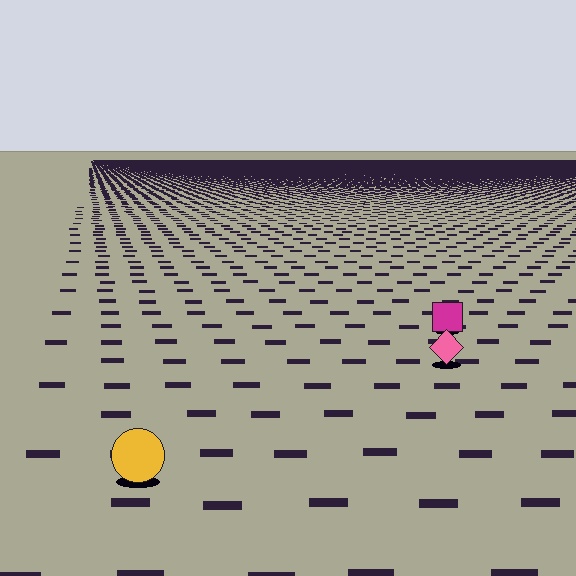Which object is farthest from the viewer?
The magenta square is farthest from the viewer. It appears smaller and the ground texture around it is denser.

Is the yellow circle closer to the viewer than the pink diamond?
Yes. The yellow circle is closer — you can tell from the texture gradient: the ground texture is coarser near it.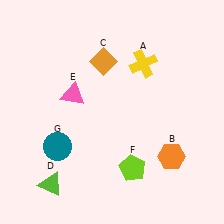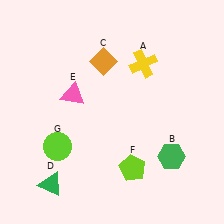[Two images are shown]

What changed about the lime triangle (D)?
In Image 1, D is lime. In Image 2, it changed to green.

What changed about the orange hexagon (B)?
In Image 1, B is orange. In Image 2, it changed to green.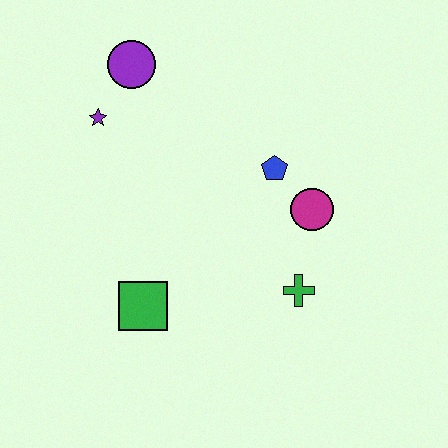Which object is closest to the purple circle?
The purple star is closest to the purple circle.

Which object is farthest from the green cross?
The purple circle is farthest from the green cross.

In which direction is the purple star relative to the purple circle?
The purple star is below the purple circle.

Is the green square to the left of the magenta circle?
Yes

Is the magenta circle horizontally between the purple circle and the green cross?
No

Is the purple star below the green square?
No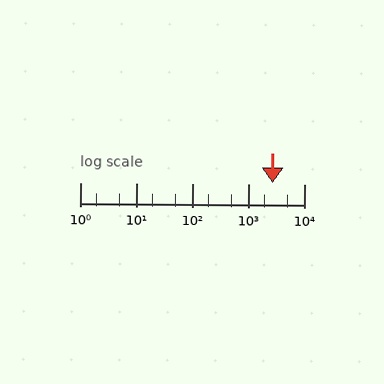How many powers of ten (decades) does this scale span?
The scale spans 4 decades, from 1 to 10000.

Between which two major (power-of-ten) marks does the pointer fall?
The pointer is between 1000 and 10000.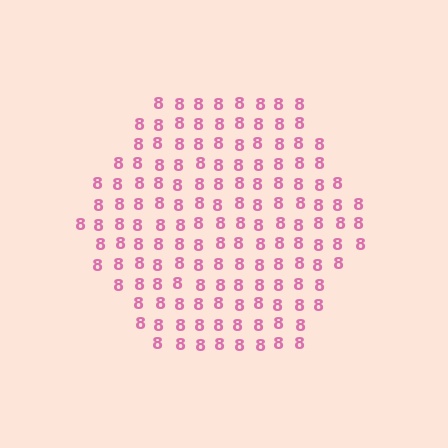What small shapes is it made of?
It is made of small digit 8's.